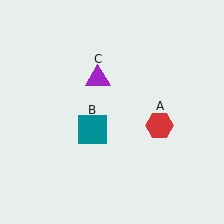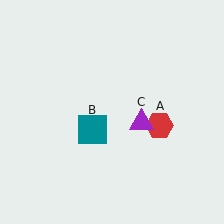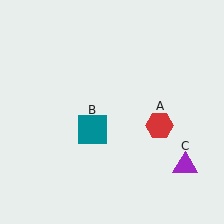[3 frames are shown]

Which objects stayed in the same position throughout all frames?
Red hexagon (object A) and teal square (object B) remained stationary.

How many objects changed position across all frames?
1 object changed position: purple triangle (object C).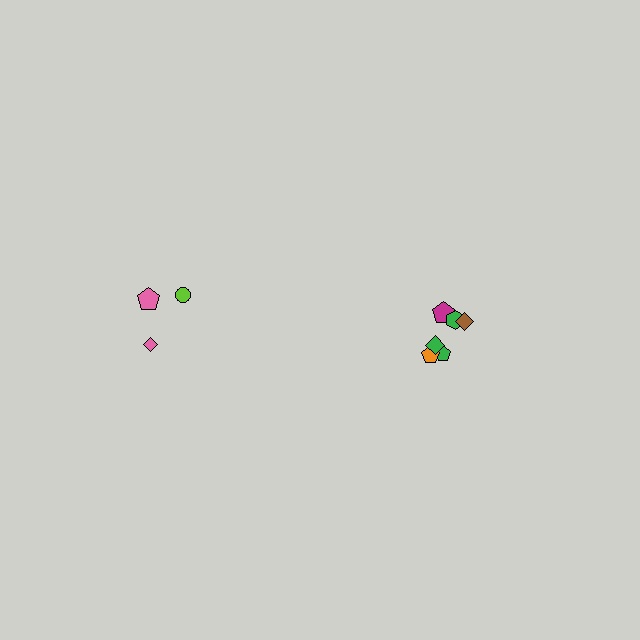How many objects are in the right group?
There are 6 objects.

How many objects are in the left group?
There are 3 objects.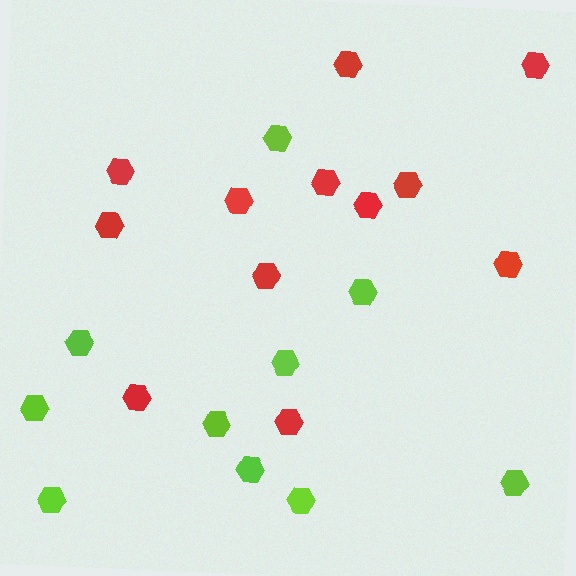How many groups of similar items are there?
There are 2 groups: one group of lime hexagons (10) and one group of red hexagons (12).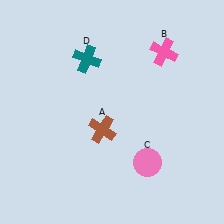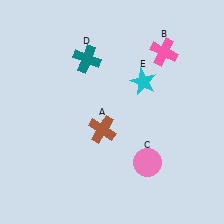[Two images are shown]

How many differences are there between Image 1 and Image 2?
There is 1 difference between the two images.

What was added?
A cyan star (E) was added in Image 2.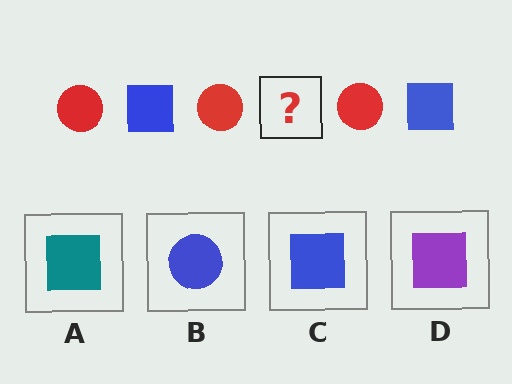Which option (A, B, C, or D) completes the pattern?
C.